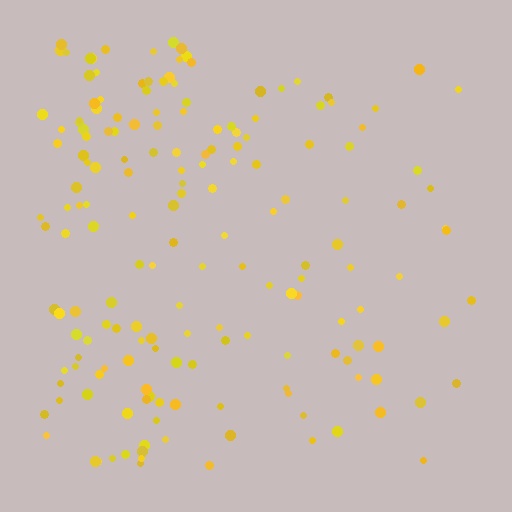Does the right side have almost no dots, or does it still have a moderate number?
Still a moderate number, just noticeably fewer than the left.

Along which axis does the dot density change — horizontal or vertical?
Horizontal.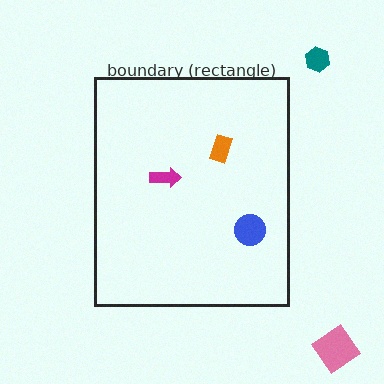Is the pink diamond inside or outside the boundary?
Outside.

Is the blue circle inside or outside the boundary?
Inside.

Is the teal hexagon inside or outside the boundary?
Outside.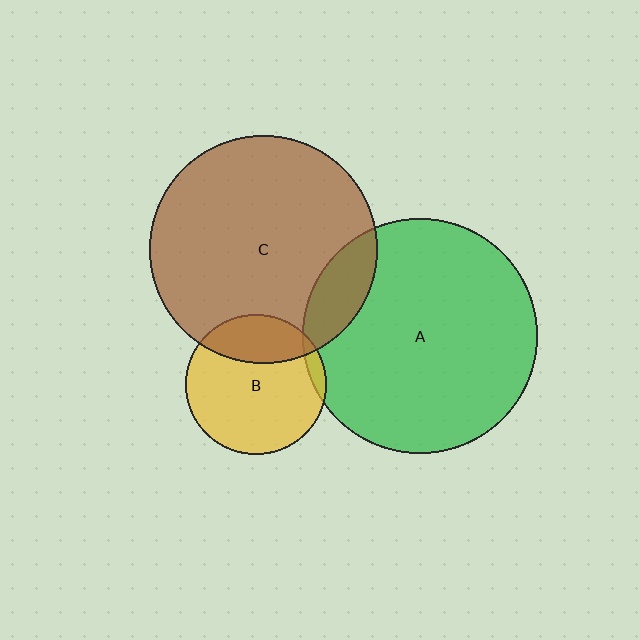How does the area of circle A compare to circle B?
Approximately 2.8 times.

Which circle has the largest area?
Circle A (green).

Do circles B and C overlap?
Yes.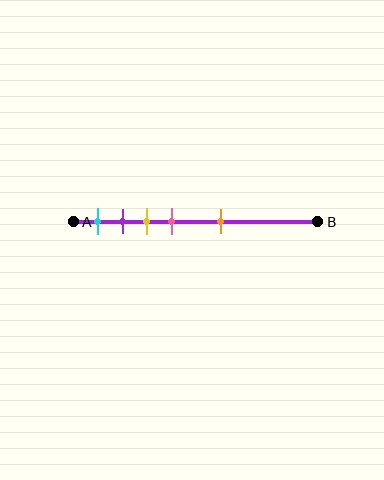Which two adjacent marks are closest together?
The purple and yellow marks are the closest adjacent pair.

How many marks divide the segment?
There are 5 marks dividing the segment.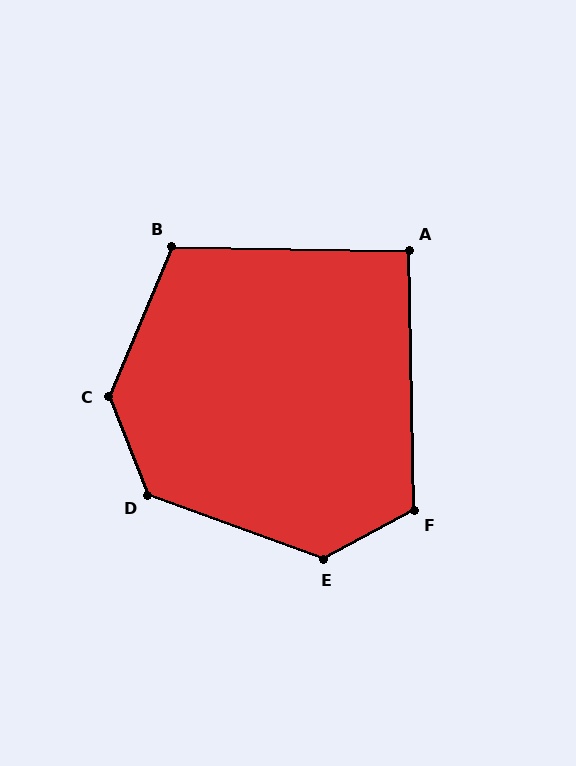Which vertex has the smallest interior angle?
A, at approximately 92 degrees.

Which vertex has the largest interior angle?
C, at approximately 136 degrees.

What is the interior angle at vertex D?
Approximately 131 degrees (obtuse).